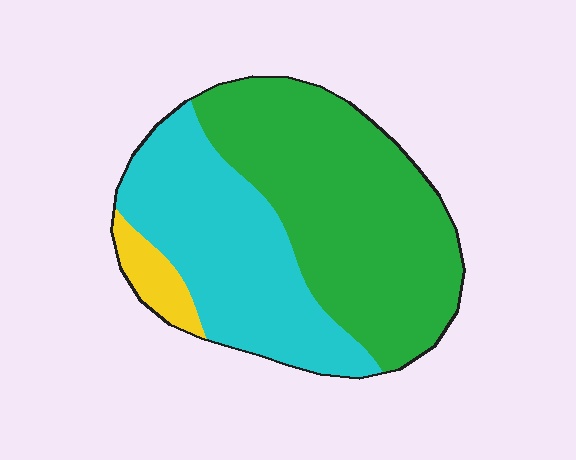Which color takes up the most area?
Green, at roughly 55%.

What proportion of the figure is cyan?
Cyan covers around 40% of the figure.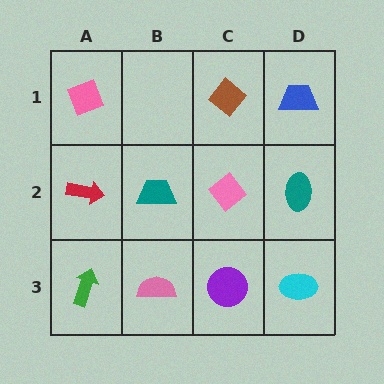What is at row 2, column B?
A teal trapezoid.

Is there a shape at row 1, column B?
No, that cell is empty.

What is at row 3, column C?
A purple circle.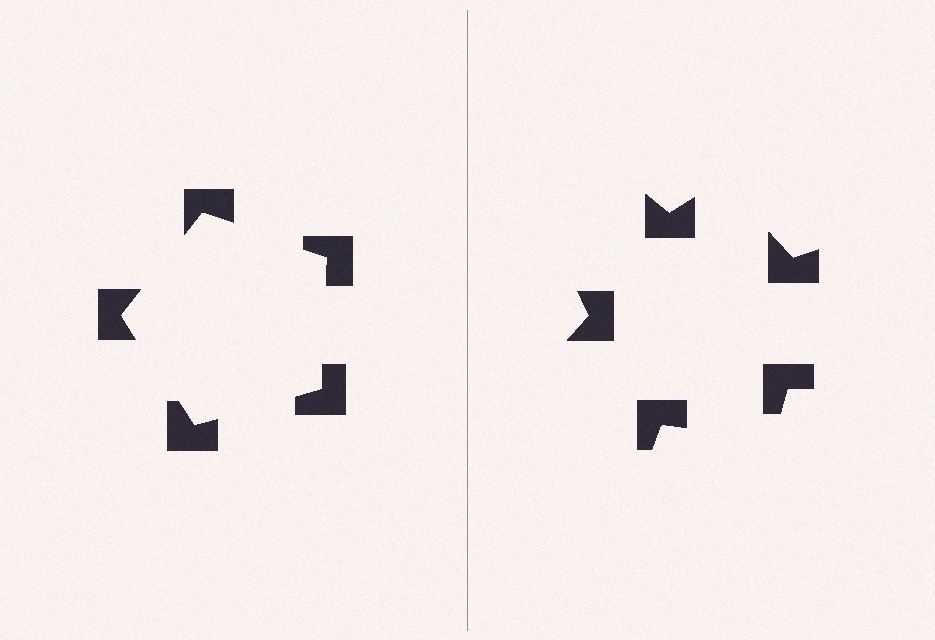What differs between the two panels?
The notched squares are positioned identically on both sides; only the wedge orientations differ. On the left they align to a pentagon; on the right they are misaligned.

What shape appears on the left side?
An illusory pentagon.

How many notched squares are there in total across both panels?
10 — 5 on each side.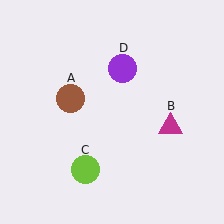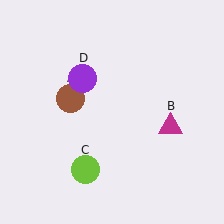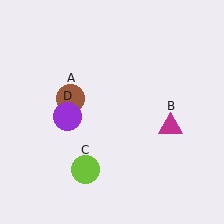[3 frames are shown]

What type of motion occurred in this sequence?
The purple circle (object D) rotated counterclockwise around the center of the scene.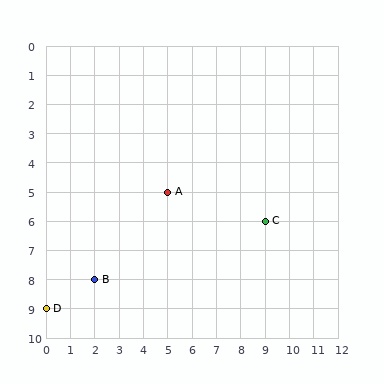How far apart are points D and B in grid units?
Points D and B are 2 columns and 1 row apart (about 2.2 grid units diagonally).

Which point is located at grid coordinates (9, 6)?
Point C is at (9, 6).